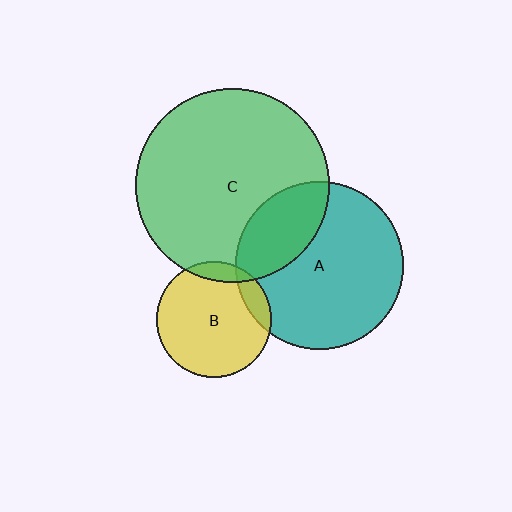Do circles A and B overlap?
Yes.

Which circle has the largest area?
Circle C (green).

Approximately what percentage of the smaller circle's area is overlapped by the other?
Approximately 10%.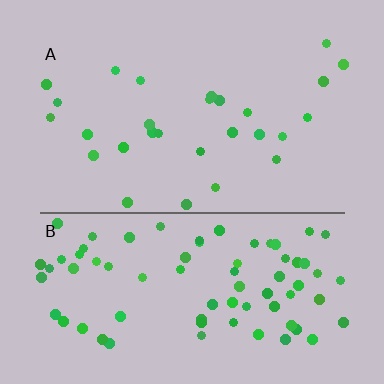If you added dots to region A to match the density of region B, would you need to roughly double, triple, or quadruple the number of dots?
Approximately triple.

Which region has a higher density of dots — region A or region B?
B (the bottom).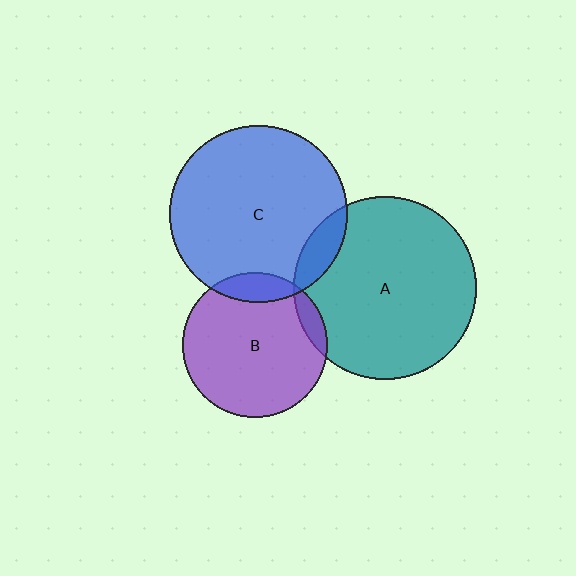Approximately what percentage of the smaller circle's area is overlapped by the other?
Approximately 10%.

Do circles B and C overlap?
Yes.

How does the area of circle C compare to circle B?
Approximately 1.5 times.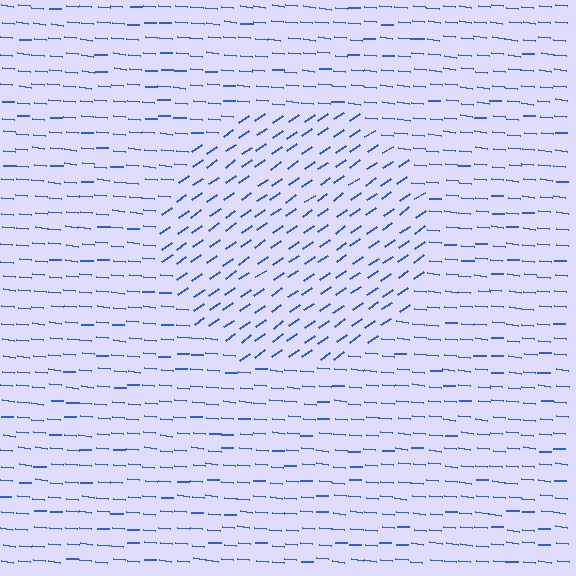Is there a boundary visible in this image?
Yes, there is a texture boundary formed by a change in line orientation.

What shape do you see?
I see a circle.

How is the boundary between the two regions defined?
The boundary is defined purely by a change in line orientation (approximately 40 degrees difference). All lines are the same color and thickness.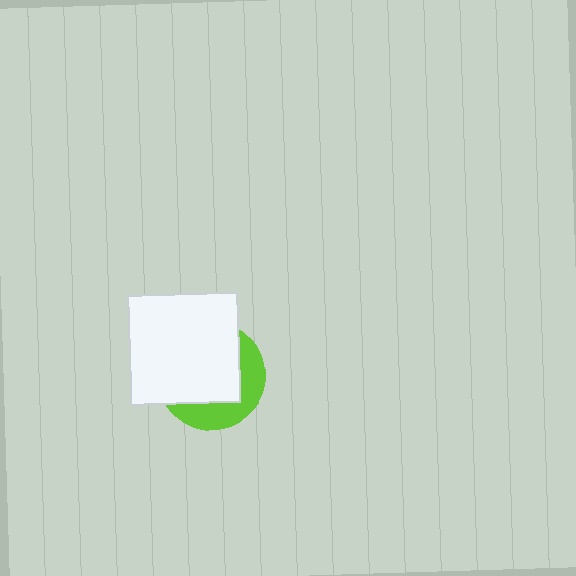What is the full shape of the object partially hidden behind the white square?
The partially hidden object is a lime circle.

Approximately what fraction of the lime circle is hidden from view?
Roughly 66% of the lime circle is hidden behind the white square.